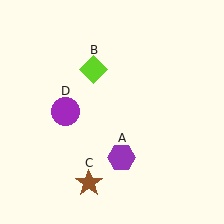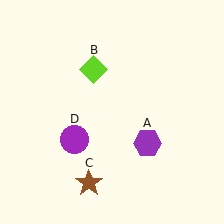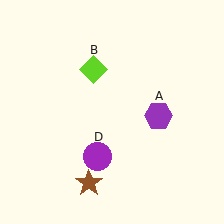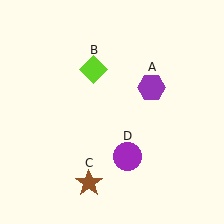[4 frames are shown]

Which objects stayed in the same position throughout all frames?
Lime diamond (object B) and brown star (object C) remained stationary.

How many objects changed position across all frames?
2 objects changed position: purple hexagon (object A), purple circle (object D).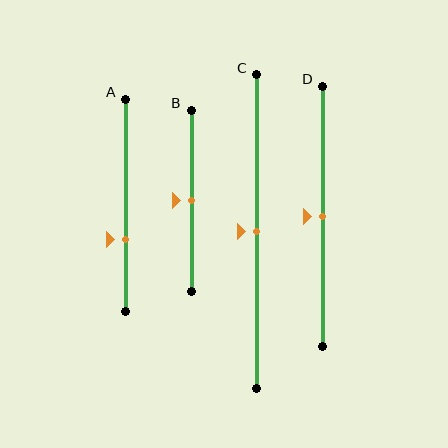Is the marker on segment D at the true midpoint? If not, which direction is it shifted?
Yes, the marker on segment D is at the true midpoint.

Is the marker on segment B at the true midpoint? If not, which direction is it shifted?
Yes, the marker on segment B is at the true midpoint.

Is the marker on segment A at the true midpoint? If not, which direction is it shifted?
No, the marker on segment A is shifted downward by about 16% of the segment length.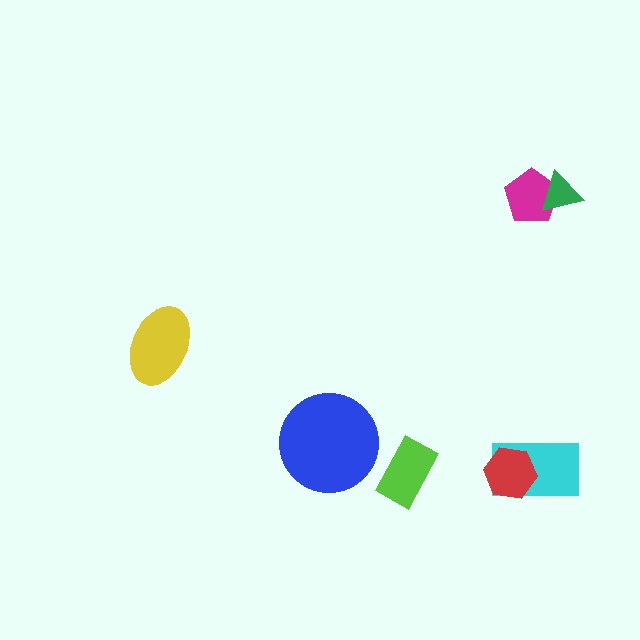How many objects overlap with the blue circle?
0 objects overlap with the blue circle.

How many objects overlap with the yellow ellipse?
0 objects overlap with the yellow ellipse.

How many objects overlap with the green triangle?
1 object overlaps with the green triangle.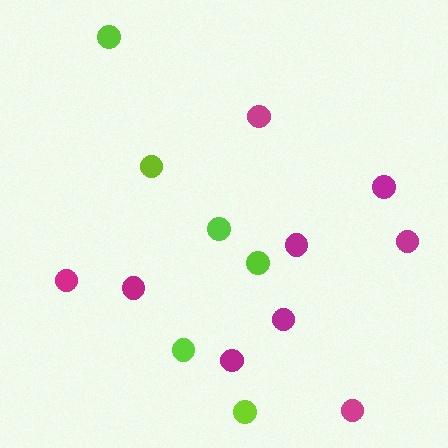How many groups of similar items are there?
There are 2 groups: one group of magenta circles (9) and one group of lime circles (6).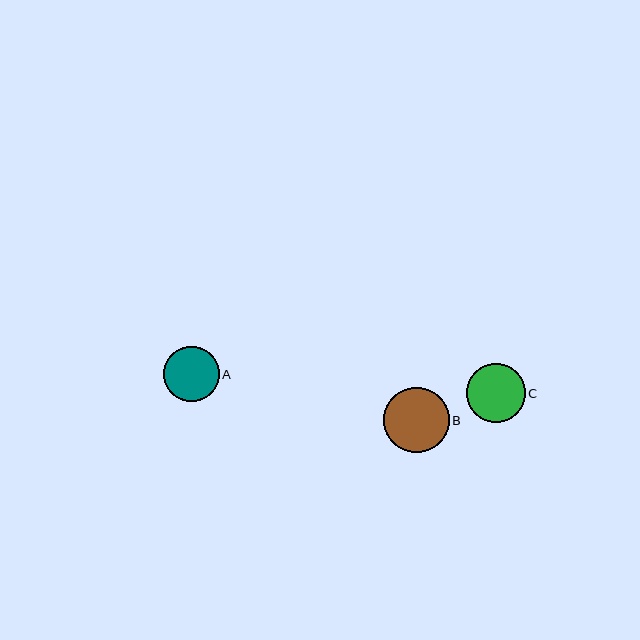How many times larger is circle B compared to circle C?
Circle B is approximately 1.1 times the size of circle C.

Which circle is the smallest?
Circle A is the smallest with a size of approximately 55 pixels.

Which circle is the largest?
Circle B is the largest with a size of approximately 66 pixels.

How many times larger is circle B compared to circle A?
Circle B is approximately 1.2 times the size of circle A.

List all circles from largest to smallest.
From largest to smallest: B, C, A.